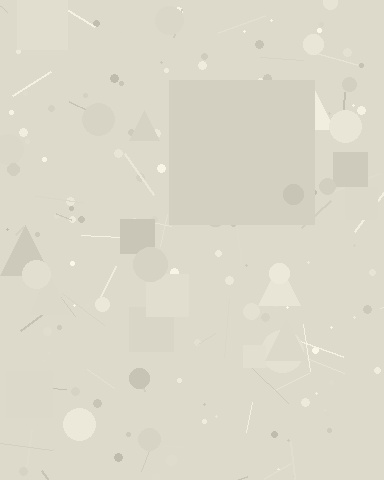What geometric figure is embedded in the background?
A square is embedded in the background.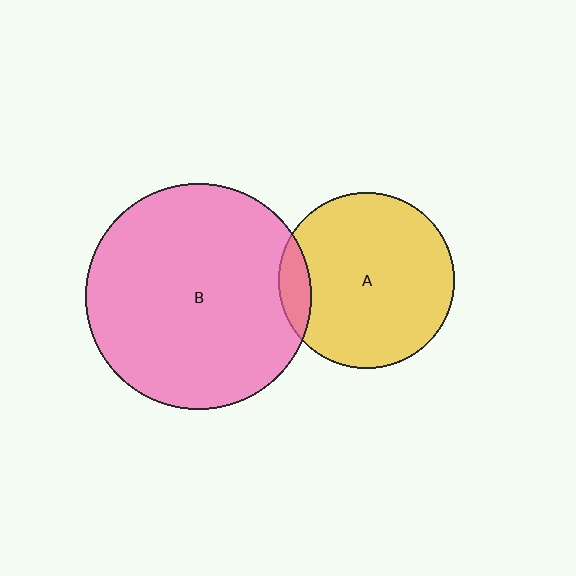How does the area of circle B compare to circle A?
Approximately 1.6 times.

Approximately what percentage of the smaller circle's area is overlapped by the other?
Approximately 10%.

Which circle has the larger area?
Circle B (pink).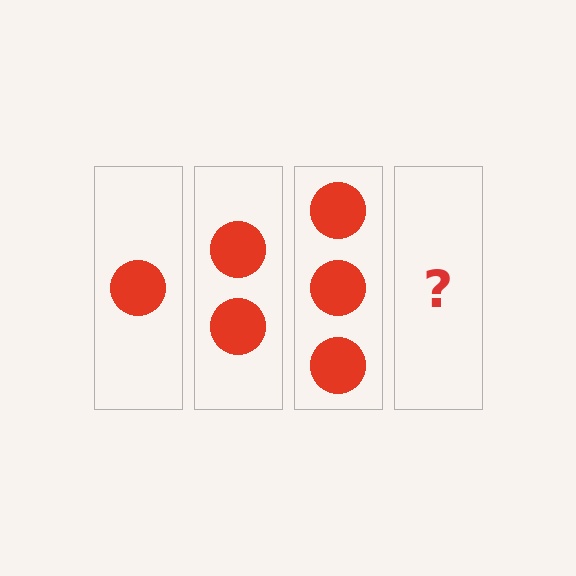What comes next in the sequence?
The next element should be 4 circles.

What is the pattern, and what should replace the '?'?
The pattern is that each step adds one more circle. The '?' should be 4 circles.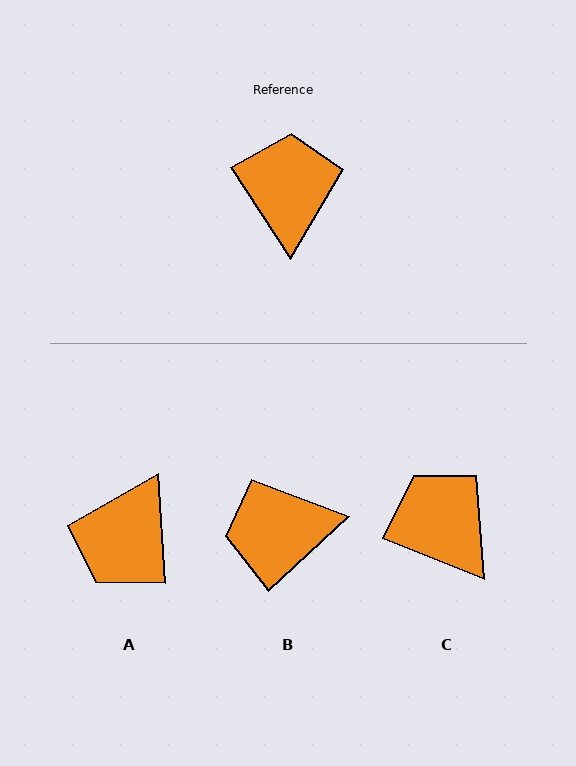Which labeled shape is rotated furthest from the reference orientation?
A, about 151 degrees away.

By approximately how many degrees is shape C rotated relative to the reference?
Approximately 35 degrees counter-clockwise.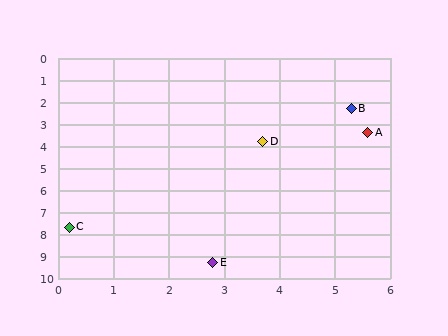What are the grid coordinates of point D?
Point D is at approximately (3.7, 3.8).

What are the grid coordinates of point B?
Point B is at approximately (5.3, 2.3).